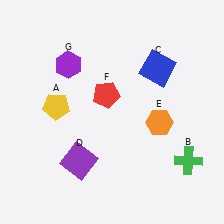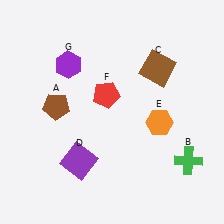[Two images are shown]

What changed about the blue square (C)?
In Image 1, C is blue. In Image 2, it changed to brown.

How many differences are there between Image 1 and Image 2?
There are 2 differences between the two images.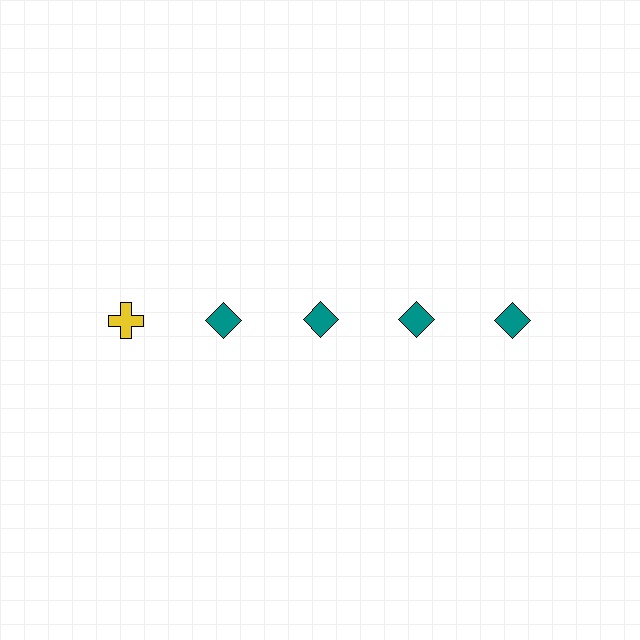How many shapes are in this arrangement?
There are 5 shapes arranged in a grid pattern.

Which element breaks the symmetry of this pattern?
The yellow cross in the top row, leftmost column breaks the symmetry. All other shapes are teal diamonds.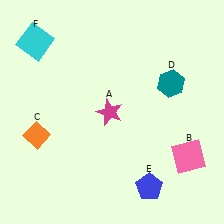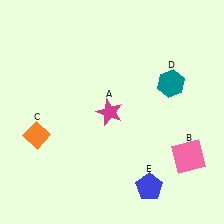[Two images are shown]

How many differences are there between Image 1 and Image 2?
There is 1 difference between the two images.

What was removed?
The cyan square (F) was removed in Image 2.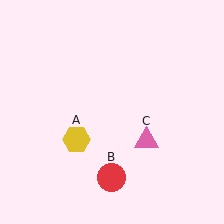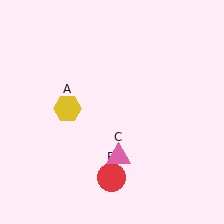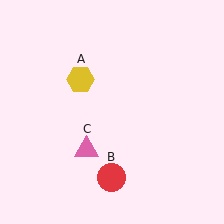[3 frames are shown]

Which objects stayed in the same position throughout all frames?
Red circle (object B) remained stationary.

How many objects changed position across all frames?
2 objects changed position: yellow hexagon (object A), pink triangle (object C).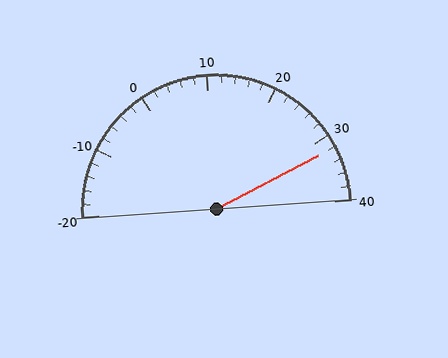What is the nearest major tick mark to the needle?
The nearest major tick mark is 30.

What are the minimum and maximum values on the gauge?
The gauge ranges from -20 to 40.